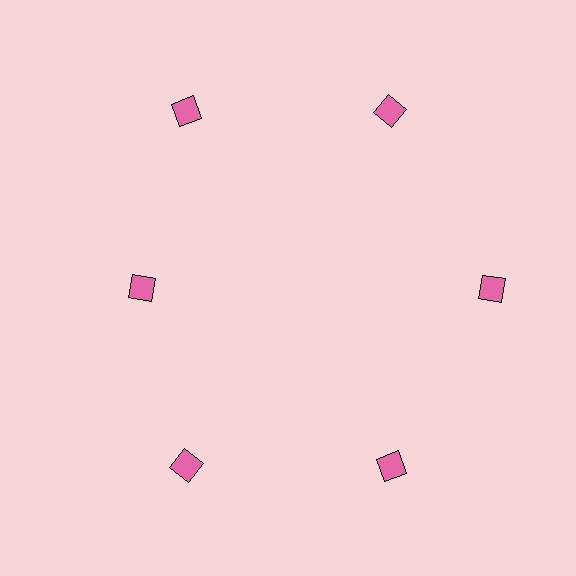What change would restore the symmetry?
The symmetry would be restored by moving it outward, back onto the ring so that all 6 diamonds sit at equal angles and equal distance from the center.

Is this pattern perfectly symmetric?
No. The 6 pink diamonds are arranged in a ring, but one element near the 9 o'clock position is pulled inward toward the center, breaking the 6-fold rotational symmetry.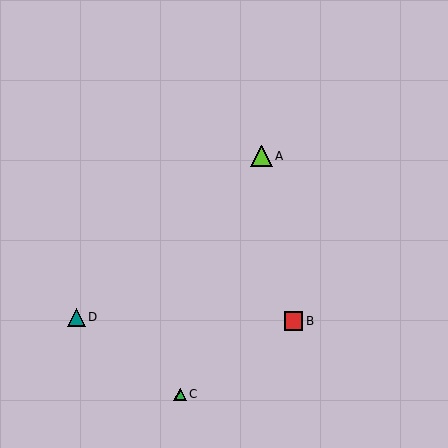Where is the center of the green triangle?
The center of the green triangle is at (180, 394).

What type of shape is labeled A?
Shape A is a lime triangle.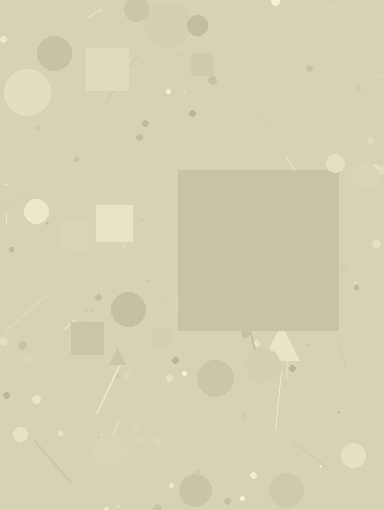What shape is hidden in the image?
A square is hidden in the image.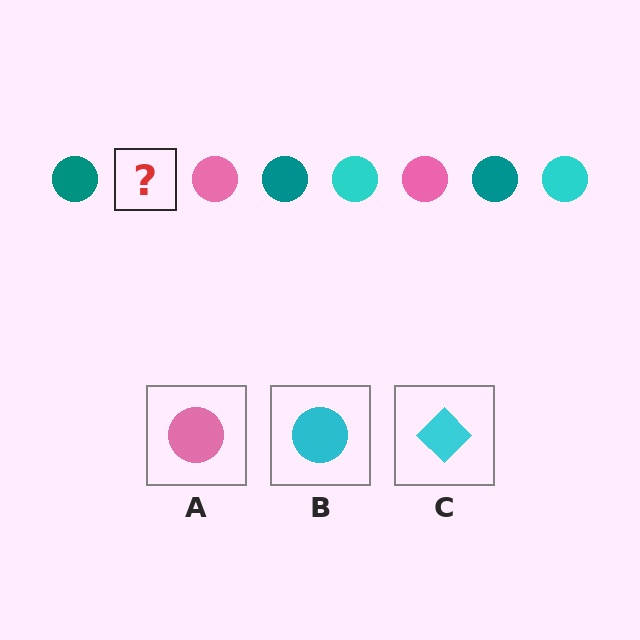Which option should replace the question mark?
Option B.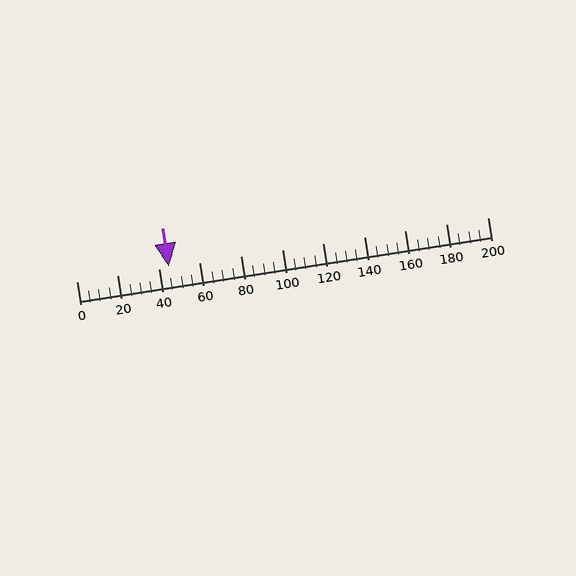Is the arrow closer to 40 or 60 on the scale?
The arrow is closer to 40.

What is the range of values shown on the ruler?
The ruler shows values from 0 to 200.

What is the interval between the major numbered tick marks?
The major tick marks are spaced 20 units apart.